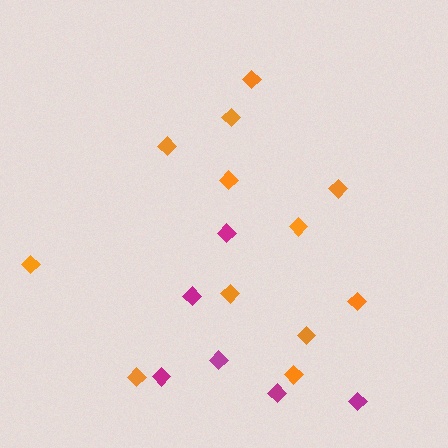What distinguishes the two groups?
There are 2 groups: one group of orange diamonds (12) and one group of magenta diamonds (6).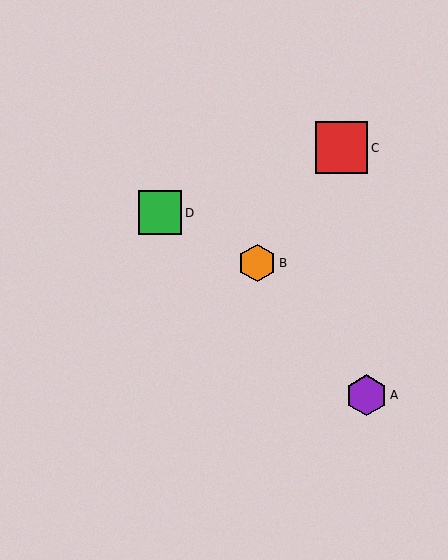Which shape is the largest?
The red square (labeled C) is the largest.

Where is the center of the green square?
The center of the green square is at (160, 213).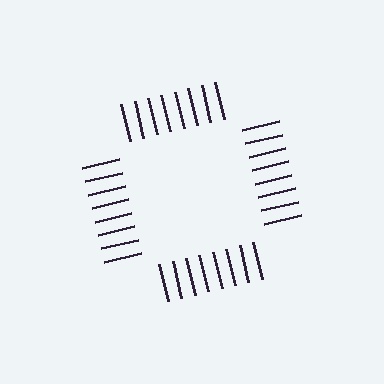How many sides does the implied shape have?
4 sides — the line-ends trace a square.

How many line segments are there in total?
32 — 8 along each of the 4 edges.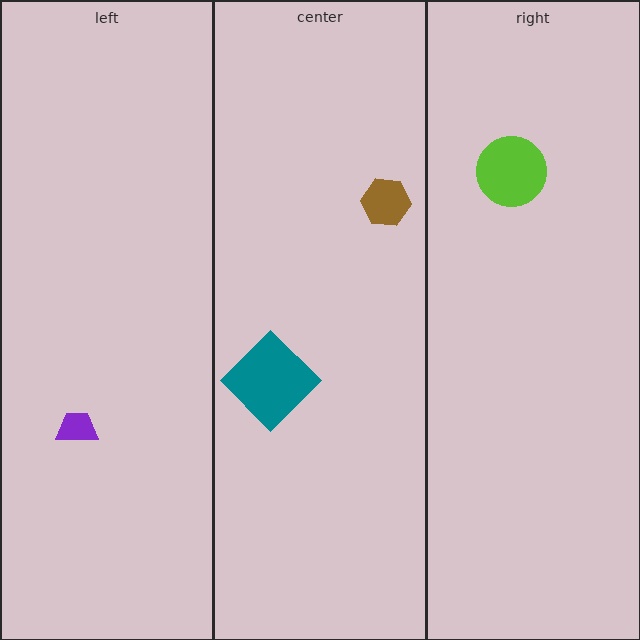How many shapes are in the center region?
2.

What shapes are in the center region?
The teal diamond, the brown hexagon.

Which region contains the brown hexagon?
The center region.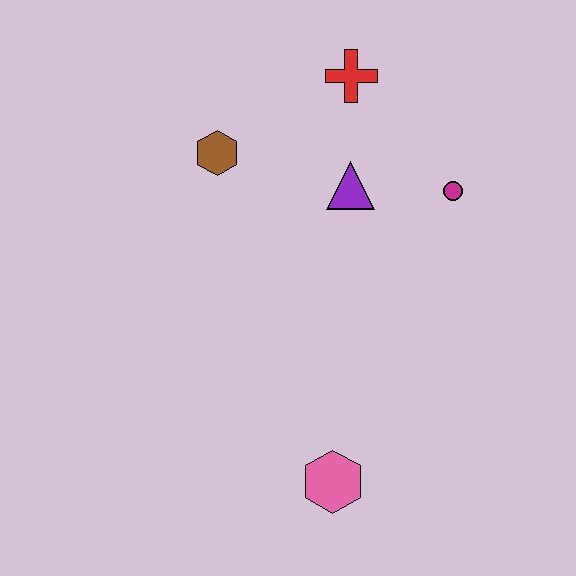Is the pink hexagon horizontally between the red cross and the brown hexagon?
Yes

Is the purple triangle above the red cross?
No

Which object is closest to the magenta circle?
The purple triangle is closest to the magenta circle.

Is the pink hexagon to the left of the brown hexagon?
No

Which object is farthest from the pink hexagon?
The red cross is farthest from the pink hexagon.